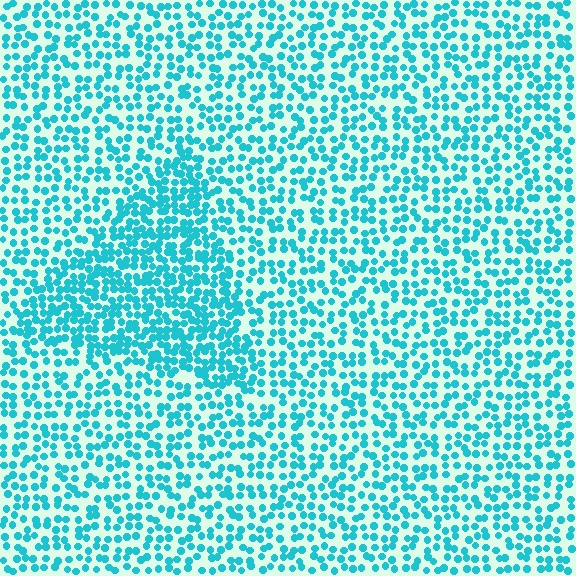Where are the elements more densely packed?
The elements are more densely packed inside the triangle boundary.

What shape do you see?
I see a triangle.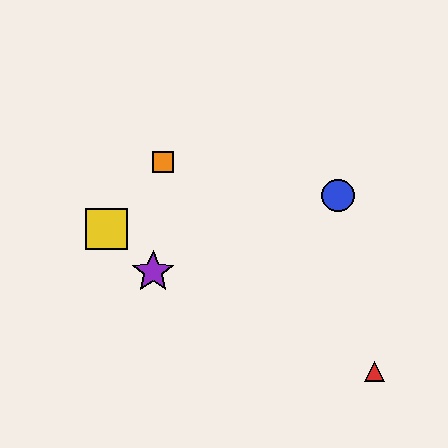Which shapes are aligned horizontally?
The green triangle, the yellow square are aligned horizontally.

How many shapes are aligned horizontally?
2 shapes (the green triangle, the yellow square) are aligned horizontally.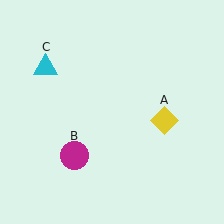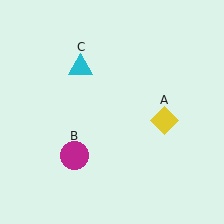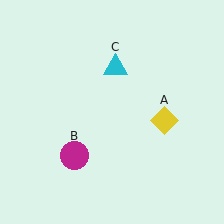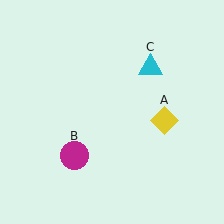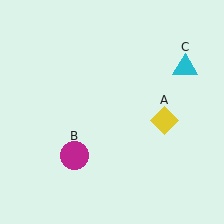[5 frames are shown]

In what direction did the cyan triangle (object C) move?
The cyan triangle (object C) moved right.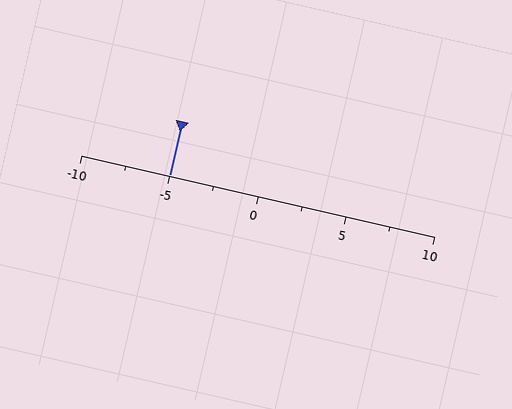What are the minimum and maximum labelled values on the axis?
The axis runs from -10 to 10.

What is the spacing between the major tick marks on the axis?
The major ticks are spaced 5 apart.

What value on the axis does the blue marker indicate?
The marker indicates approximately -5.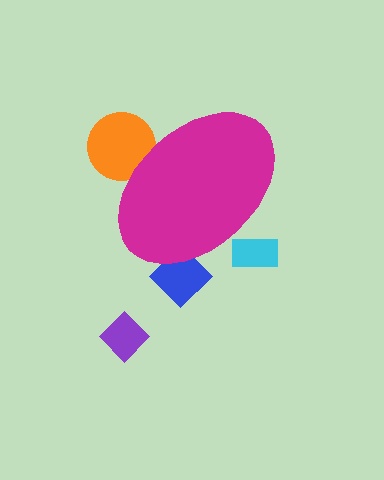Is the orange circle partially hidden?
Yes, the orange circle is partially hidden behind the magenta ellipse.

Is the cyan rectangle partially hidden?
Yes, the cyan rectangle is partially hidden behind the magenta ellipse.